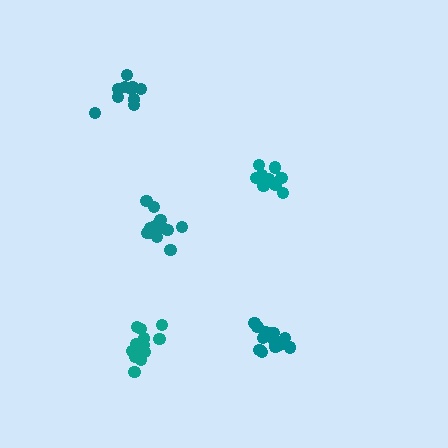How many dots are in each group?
Group 1: 14 dots, Group 2: 9 dots, Group 3: 14 dots, Group 4: 10 dots, Group 5: 14 dots (61 total).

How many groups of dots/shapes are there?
There are 5 groups.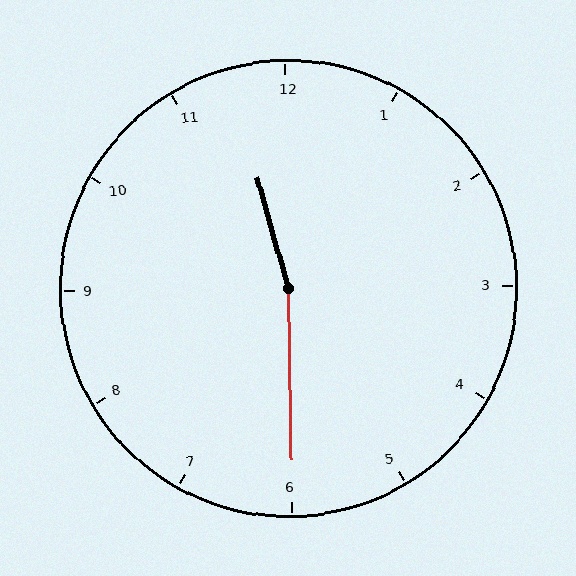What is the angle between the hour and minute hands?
Approximately 165 degrees.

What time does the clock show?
11:30.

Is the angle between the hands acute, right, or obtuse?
It is obtuse.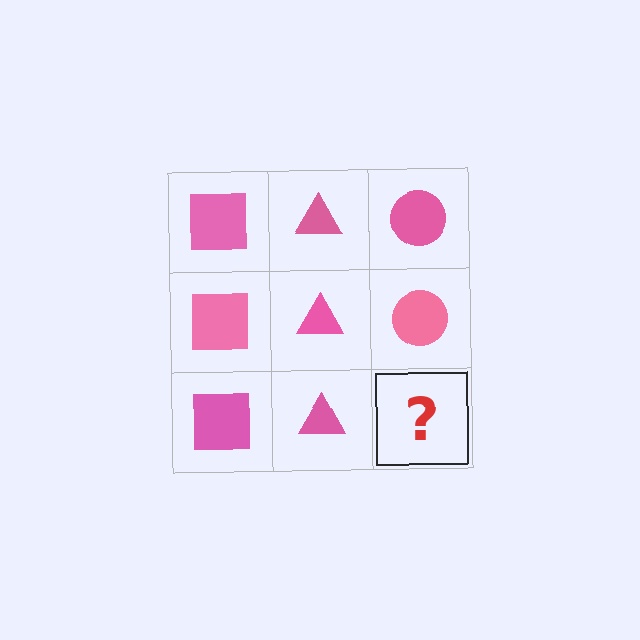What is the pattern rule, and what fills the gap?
The rule is that each column has a consistent shape. The gap should be filled with a pink circle.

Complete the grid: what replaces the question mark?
The question mark should be replaced with a pink circle.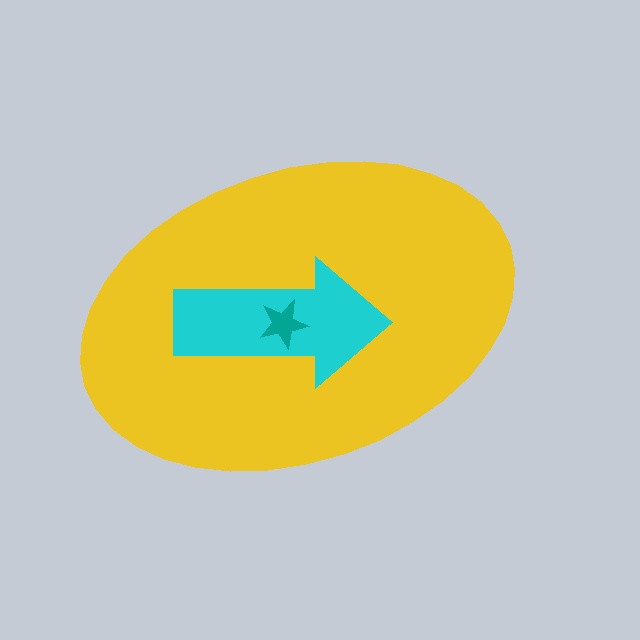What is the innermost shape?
The teal star.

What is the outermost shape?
The yellow ellipse.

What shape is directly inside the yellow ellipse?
The cyan arrow.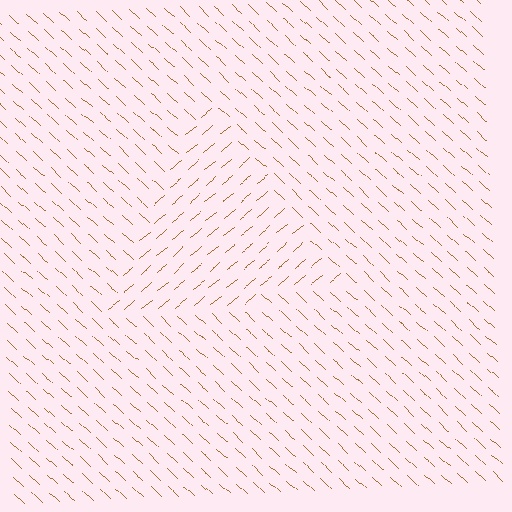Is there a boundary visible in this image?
Yes, there is a texture boundary formed by a change in line orientation.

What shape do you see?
I see a triangle.